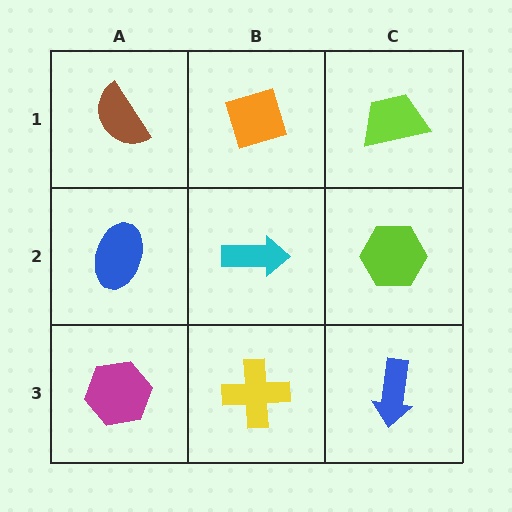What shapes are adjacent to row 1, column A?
A blue ellipse (row 2, column A), an orange diamond (row 1, column B).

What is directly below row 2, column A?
A magenta hexagon.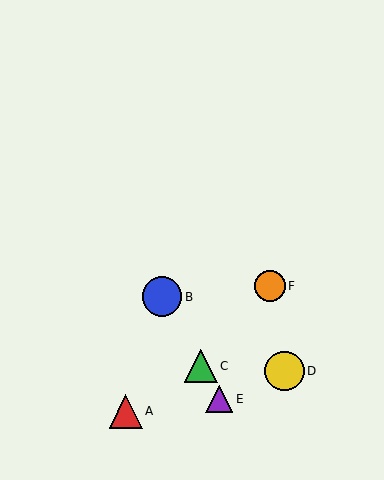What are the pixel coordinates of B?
Object B is at (162, 297).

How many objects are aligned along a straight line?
3 objects (B, C, E) are aligned along a straight line.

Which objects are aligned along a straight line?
Objects B, C, E are aligned along a straight line.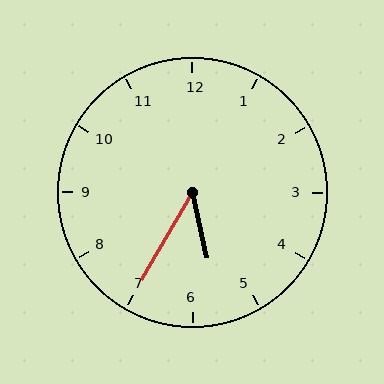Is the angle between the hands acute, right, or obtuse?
It is acute.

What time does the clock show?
5:35.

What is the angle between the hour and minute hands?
Approximately 42 degrees.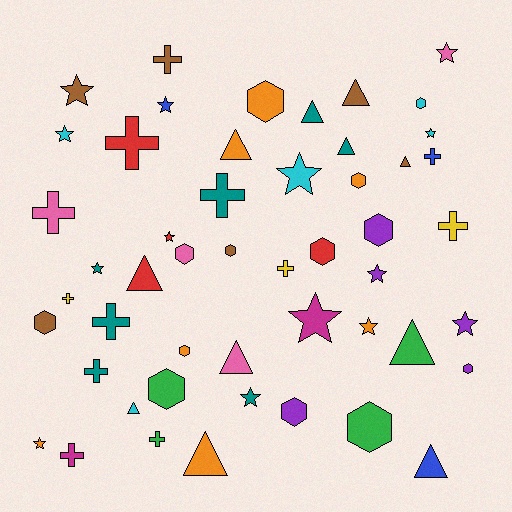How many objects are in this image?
There are 50 objects.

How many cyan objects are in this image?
There are 5 cyan objects.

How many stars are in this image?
There are 14 stars.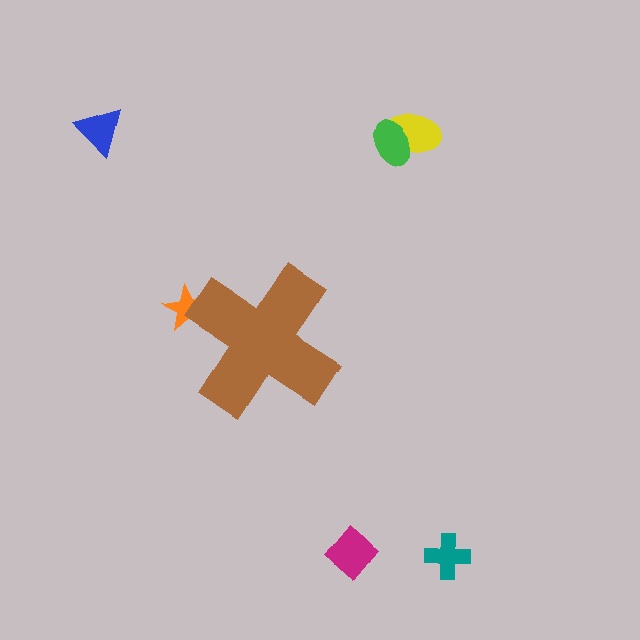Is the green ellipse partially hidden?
No, the green ellipse is fully visible.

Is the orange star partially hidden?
Yes, the orange star is partially hidden behind the brown cross.